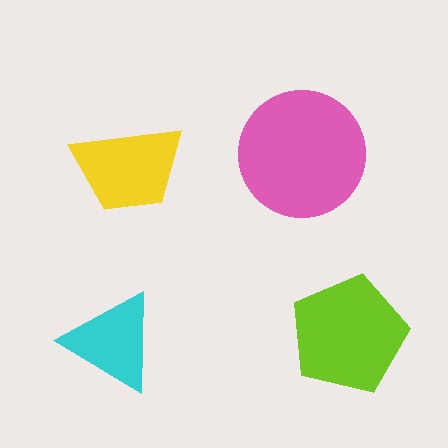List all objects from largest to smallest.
The pink circle, the lime pentagon, the yellow trapezoid, the cyan triangle.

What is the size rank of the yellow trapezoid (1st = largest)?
3rd.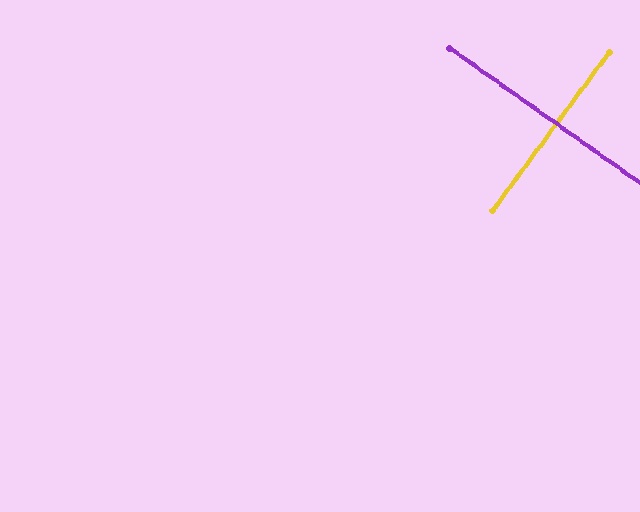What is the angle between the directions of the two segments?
Approximately 89 degrees.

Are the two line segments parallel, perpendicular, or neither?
Perpendicular — they meet at approximately 89°.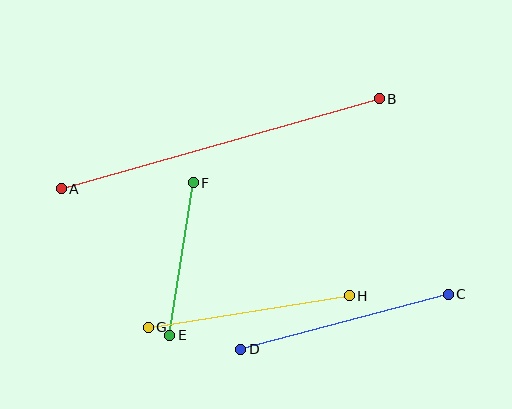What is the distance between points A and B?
The distance is approximately 331 pixels.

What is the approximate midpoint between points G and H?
The midpoint is at approximately (249, 312) pixels.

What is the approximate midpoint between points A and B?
The midpoint is at approximately (220, 144) pixels.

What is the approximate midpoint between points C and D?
The midpoint is at approximately (344, 322) pixels.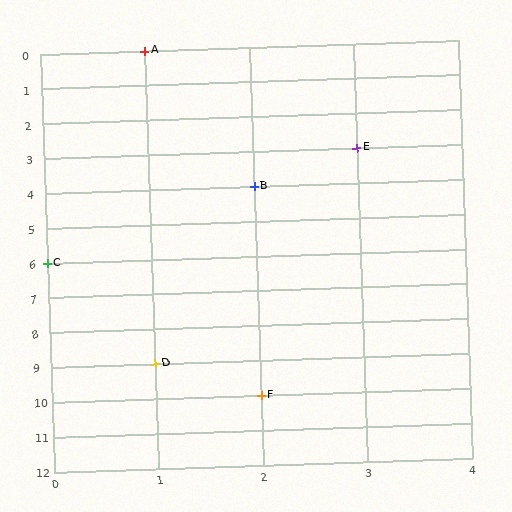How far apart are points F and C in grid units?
Points F and C are 2 columns and 4 rows apart (about 4.5 grid units diagonally).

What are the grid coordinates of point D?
Point D is at grid coordinates (1, 9).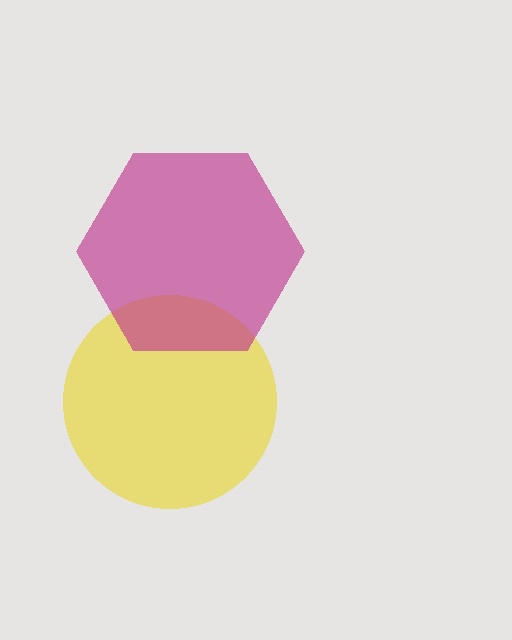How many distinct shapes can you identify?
There are 2 distinct shapes: a yellow circle, a magenta hexagon.